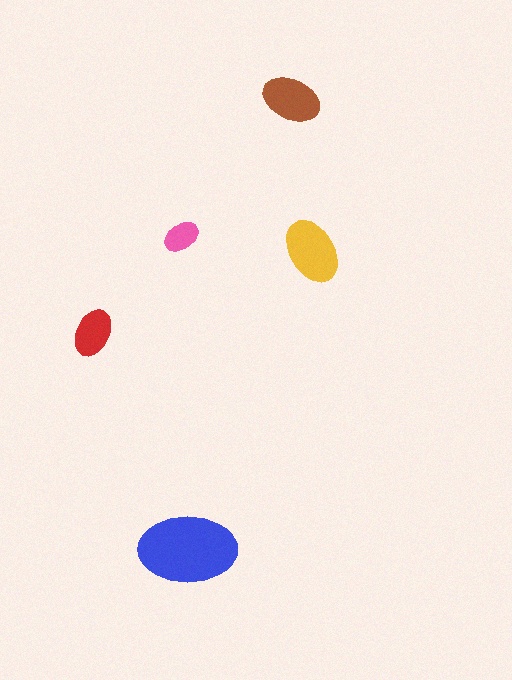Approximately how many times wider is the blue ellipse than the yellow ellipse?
About 1.5 times wider.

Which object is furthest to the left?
The red ellipse is leftmost.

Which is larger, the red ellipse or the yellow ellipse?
The yellow one.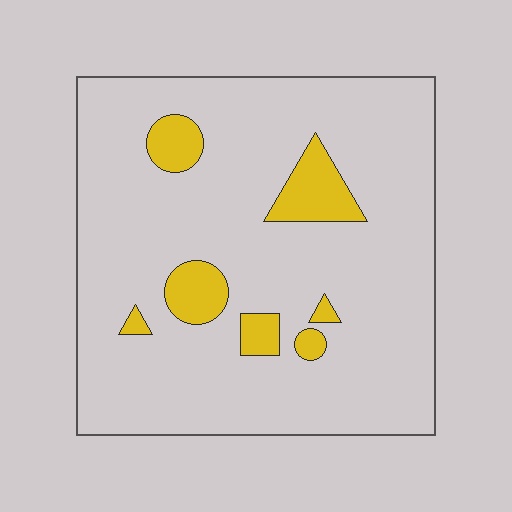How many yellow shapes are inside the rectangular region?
7.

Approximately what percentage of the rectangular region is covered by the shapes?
Approximately 10%.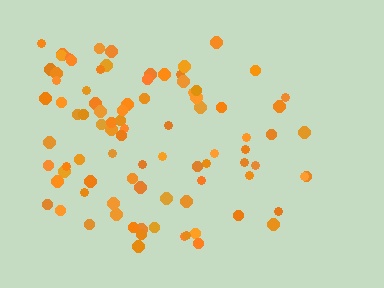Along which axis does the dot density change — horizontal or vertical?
Horizontal.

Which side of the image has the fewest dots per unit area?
The right.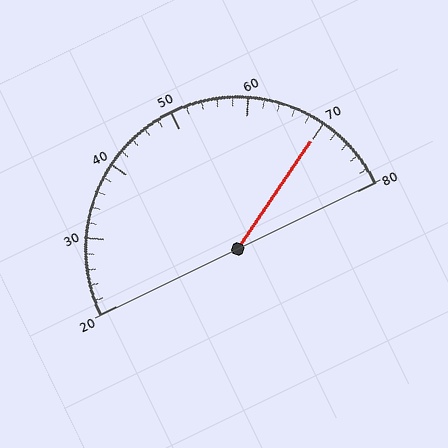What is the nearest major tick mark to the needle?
The nearest major tick mark is 70.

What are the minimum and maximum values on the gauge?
The gauge ranges from 20 to 80.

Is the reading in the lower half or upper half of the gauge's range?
The reading is in the upper half of the range (20 to 80).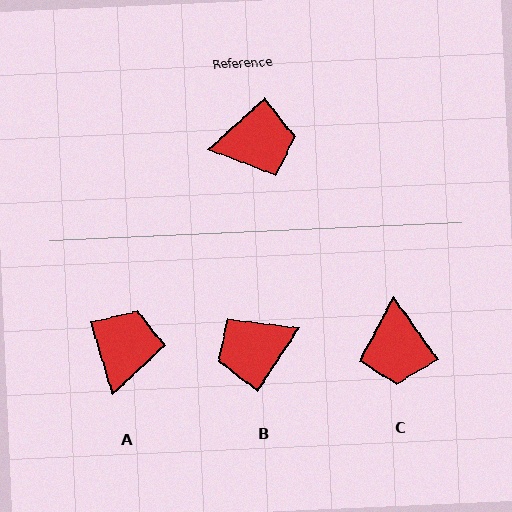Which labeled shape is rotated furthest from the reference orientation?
B, about 166 degrees away.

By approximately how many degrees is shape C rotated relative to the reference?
Approximately 97 degrees clockwise.